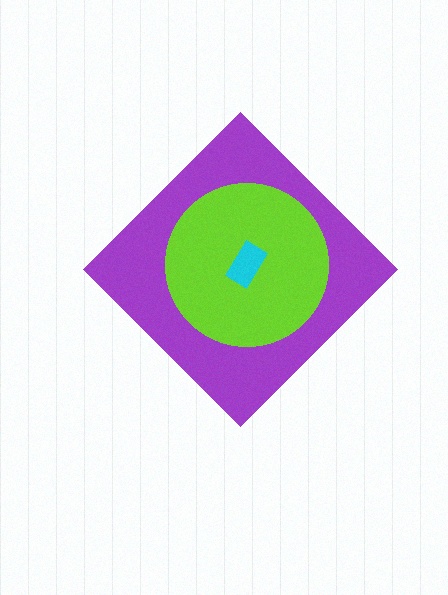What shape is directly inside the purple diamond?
The lime circle.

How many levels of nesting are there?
3.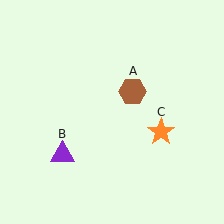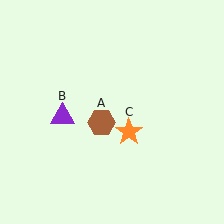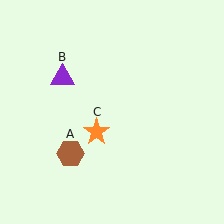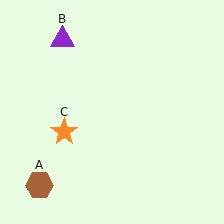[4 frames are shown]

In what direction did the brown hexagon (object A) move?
The brown hexagon (object A) moved down and to the left.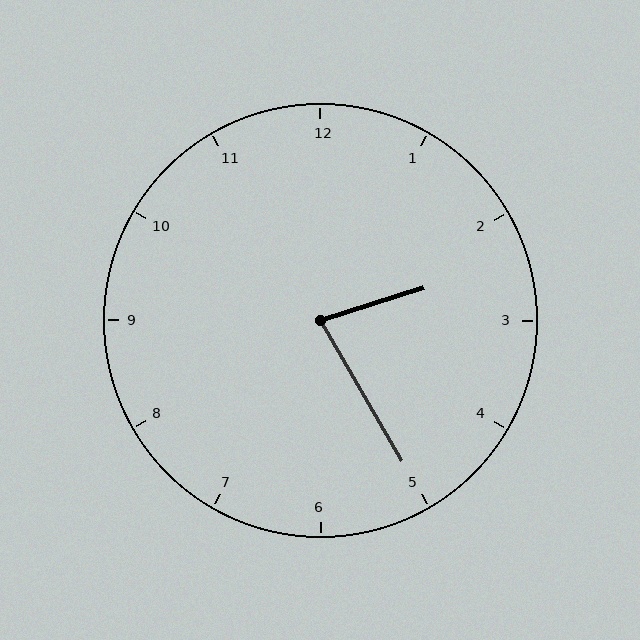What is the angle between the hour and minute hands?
Approximately 78 degrees.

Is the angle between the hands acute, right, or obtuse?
It is acute.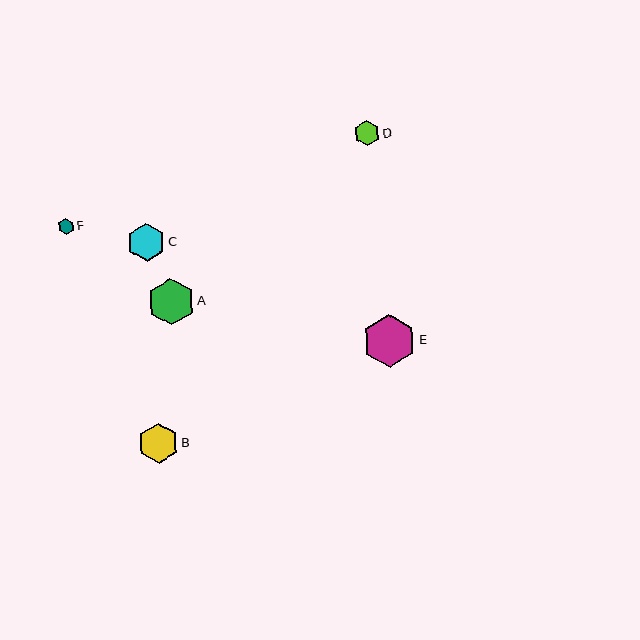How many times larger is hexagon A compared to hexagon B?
Hexagon A is approximately 1.2 times the size of hexagon B.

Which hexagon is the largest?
Hexagon E is the largest with a size of approximately 53 pixels.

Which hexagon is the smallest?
Hexagon F is the smallest with a size of approximately 16 pixels.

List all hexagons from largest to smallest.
From largest to smallest: E, A, B, C, D, F.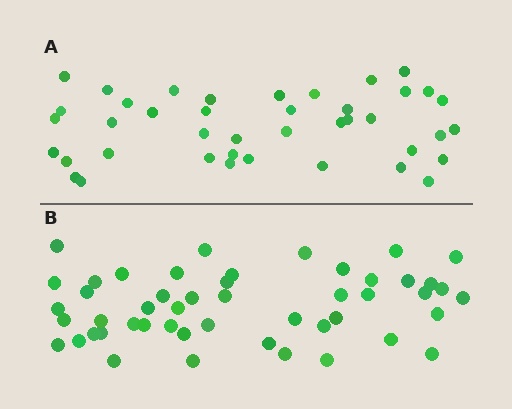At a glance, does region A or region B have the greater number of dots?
Region B (the bottom region) has more dots.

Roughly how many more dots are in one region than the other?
Region B has roughly 8 or so more dots than region A.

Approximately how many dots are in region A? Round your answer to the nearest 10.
About 40 dots. (The exact count is 41, which rounds to 40.)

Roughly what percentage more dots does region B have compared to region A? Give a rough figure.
About 20% more.